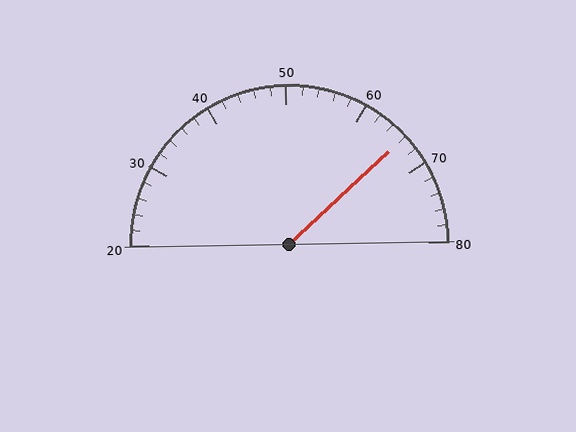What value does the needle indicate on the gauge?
The needle indicates approximately 66.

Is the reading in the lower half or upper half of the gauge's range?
The reading is in the upper half of the range (20 to 80).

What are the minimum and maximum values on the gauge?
The gauge ranges from 20 to 80.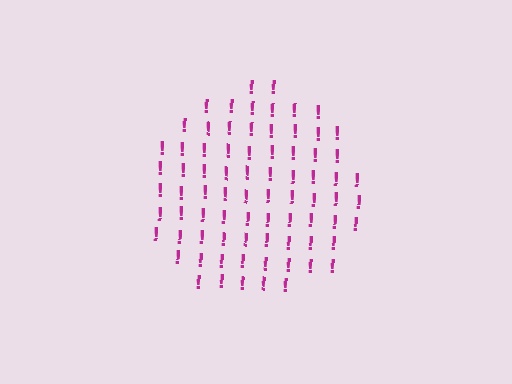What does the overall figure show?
The overall figure shows a circle.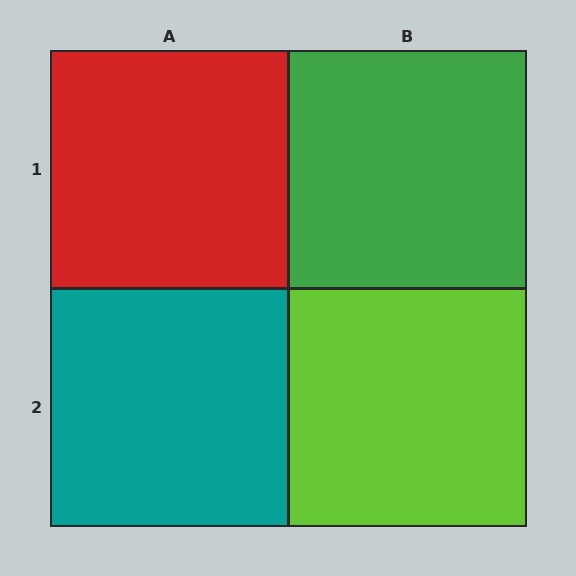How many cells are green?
1 cell is green.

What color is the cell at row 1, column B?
Green.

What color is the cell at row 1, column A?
Red.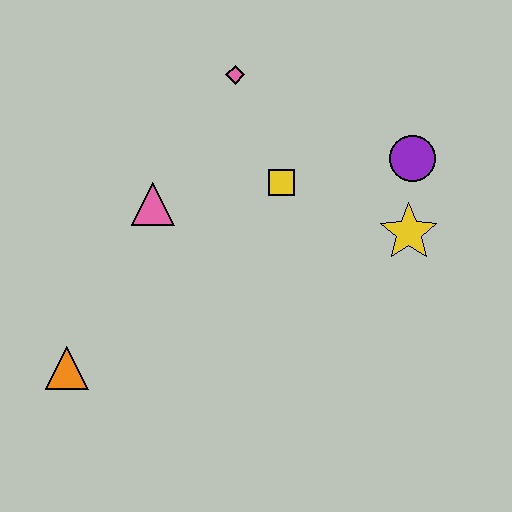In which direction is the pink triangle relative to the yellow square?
The pink triangle is to the left of the yellow square.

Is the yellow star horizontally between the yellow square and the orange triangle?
No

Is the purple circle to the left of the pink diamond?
No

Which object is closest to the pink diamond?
The yellow square is closest to the pink diamond.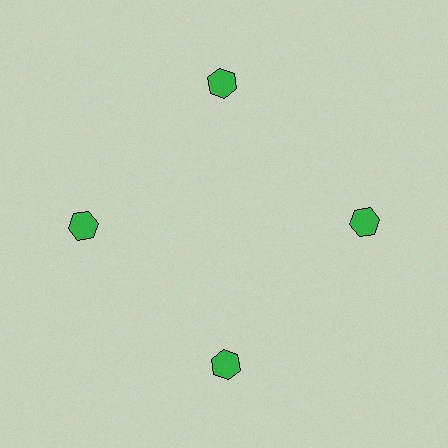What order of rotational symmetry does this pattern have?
This pattern has 4-fold rotational symmetry.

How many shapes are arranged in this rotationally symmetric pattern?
There are 4 shapes, arranged in 4 groups of 1.